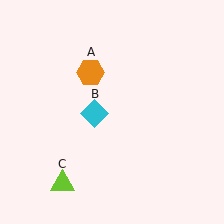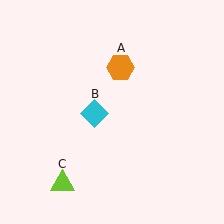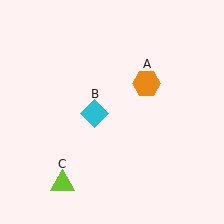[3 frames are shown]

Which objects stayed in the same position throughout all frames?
Cyan diamond (object B) and lime triangle (object C) remained stationary.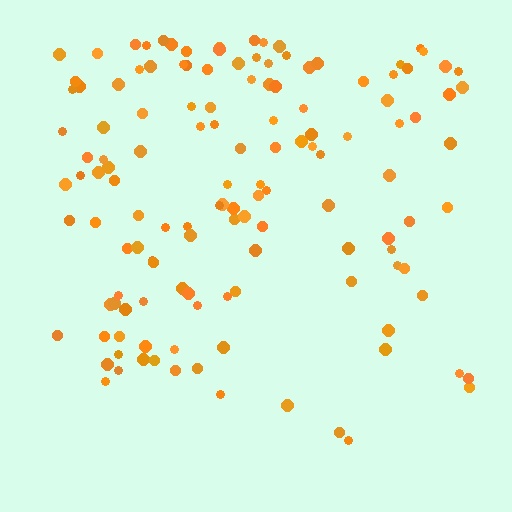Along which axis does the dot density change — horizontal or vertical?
Vertical.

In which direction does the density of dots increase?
From bottom to top, with the top side densest.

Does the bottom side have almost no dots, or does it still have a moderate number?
Still a moderate number, just noticeably fewer than the top.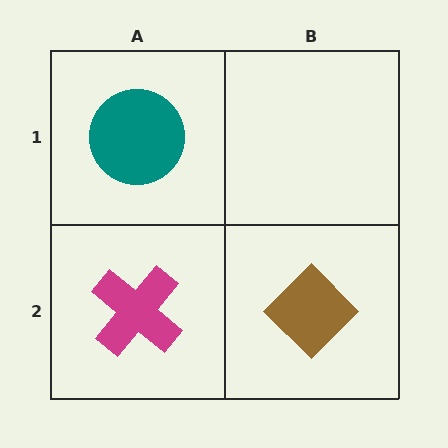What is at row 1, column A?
A teal circle.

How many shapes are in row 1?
1 shape.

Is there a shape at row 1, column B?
No, that cell is empty.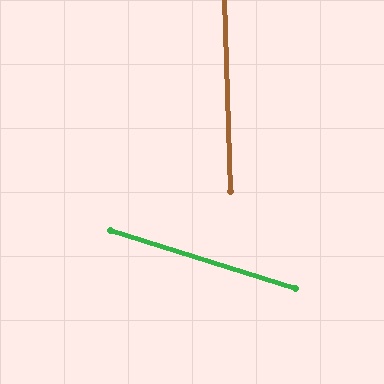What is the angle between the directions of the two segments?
Approximately 71 degrees.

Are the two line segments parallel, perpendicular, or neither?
Neither parallel nor perpendicular — they differ by about 71°.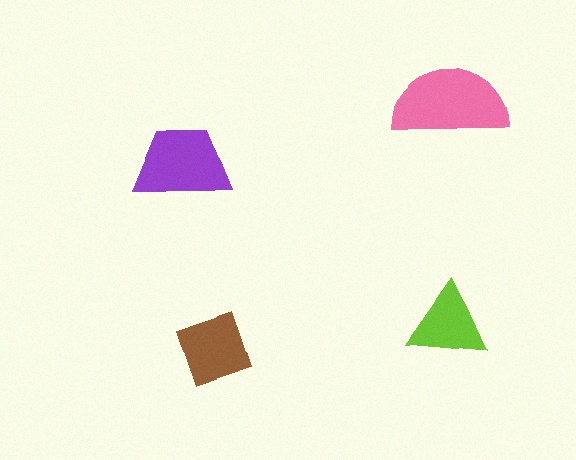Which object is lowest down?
The brown diamond is bottommost.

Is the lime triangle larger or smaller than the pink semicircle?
Smaller.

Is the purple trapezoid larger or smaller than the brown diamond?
Larger.